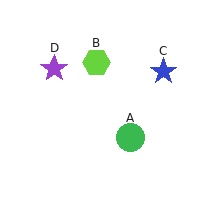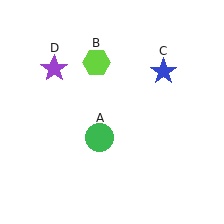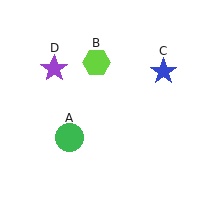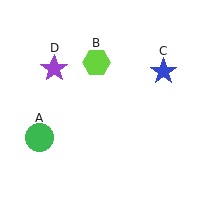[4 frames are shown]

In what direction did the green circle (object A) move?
The green circle (object A) moved left.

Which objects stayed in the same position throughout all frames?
Lime hexagon (object B) and blue star (object C) and purple star (object D) remained stationary.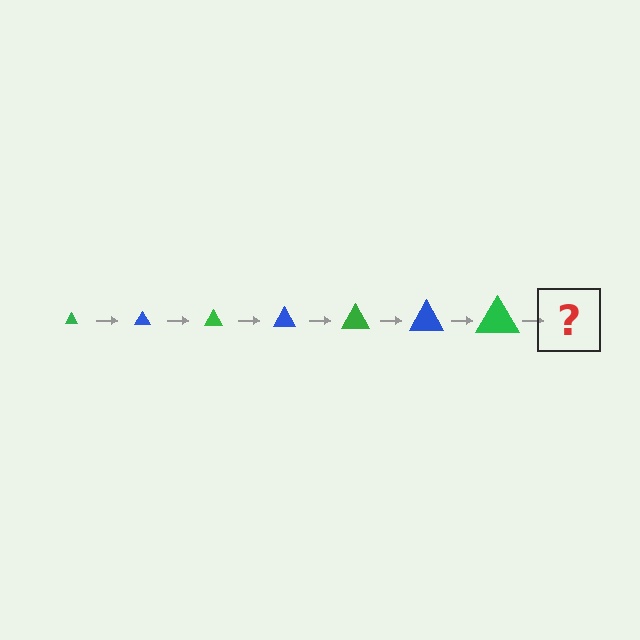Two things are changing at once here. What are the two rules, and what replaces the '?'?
The two rules are that the triangle grows larger each step and the color cycles through green and blue. The '?' should be a blue triangle, larger than the previous one.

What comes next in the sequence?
The next element should be a blue triangle, larger than the previous one.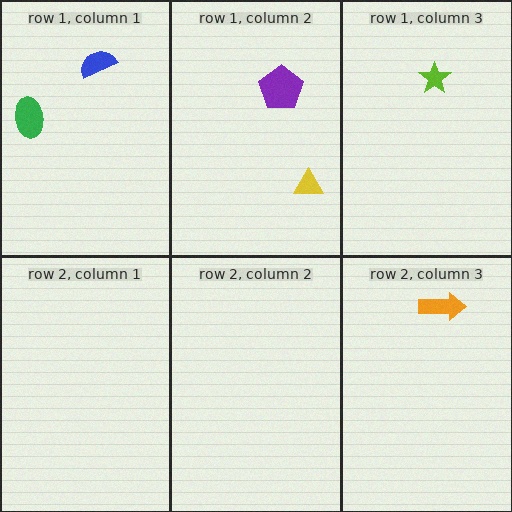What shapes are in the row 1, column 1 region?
The blue semicircle, the green ellipse.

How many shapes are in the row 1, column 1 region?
2.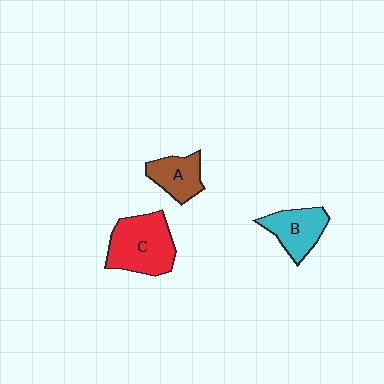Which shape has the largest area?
Shape C (red).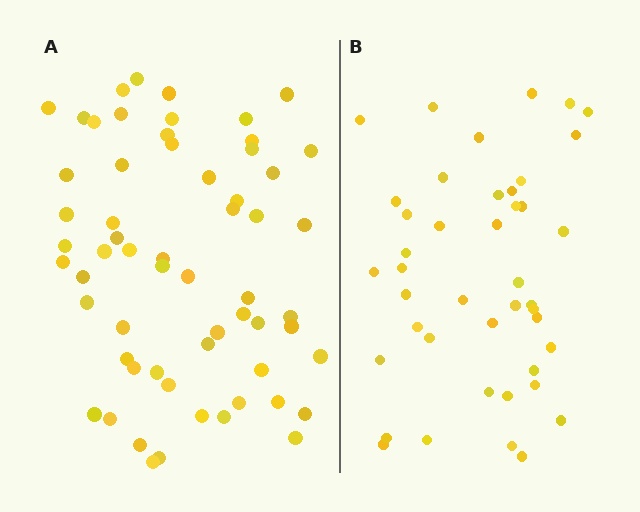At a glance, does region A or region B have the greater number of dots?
Region A (the left region) has more dots.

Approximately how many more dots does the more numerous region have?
Region A has approximately 15 more dots than region B.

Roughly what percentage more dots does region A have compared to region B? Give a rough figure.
About 40% more.